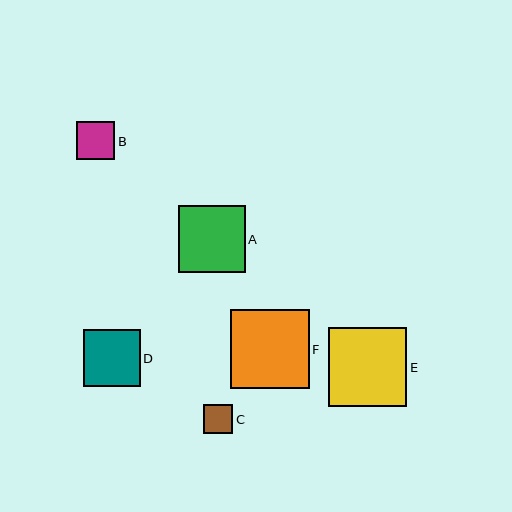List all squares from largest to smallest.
From largest to smallest: F, E, A, D, B, C.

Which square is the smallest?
Square C is the smallest with a size of approximately 29 pixels.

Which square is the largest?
Square F is the largest with a size of approximately 78 pixels.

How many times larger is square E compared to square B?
Square E is approximately 2.0 times the size of square B.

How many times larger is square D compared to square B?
Square D is approximately 1.5 times the size of square B.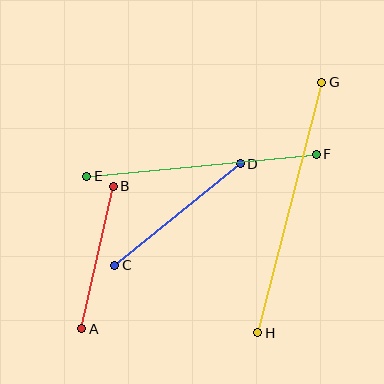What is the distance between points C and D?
The distance is approximately 162 pixels.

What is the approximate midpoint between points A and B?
The midpoint is at approximately (98, 258) pixels.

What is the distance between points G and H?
The distance is approximately 259 pixels.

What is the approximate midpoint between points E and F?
The midpoint is at approximately (202, 165) pixels.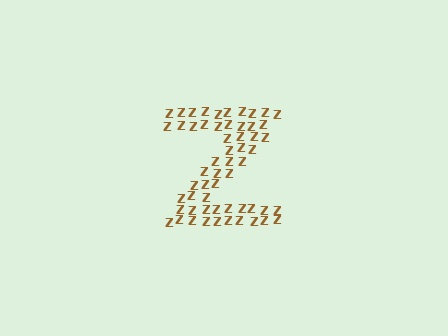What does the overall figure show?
The overall figure shows the letter Z.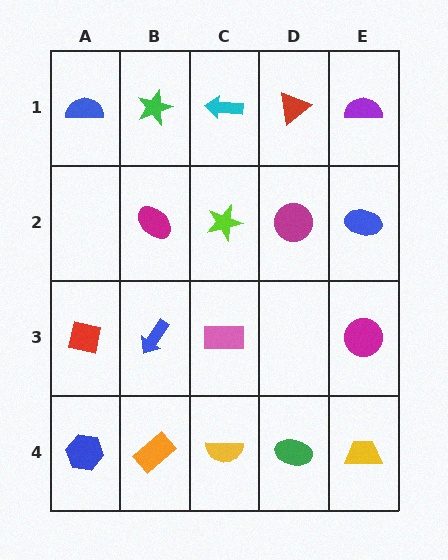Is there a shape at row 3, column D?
No, that cell is empty.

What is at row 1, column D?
A red triangle.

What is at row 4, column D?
A green ellipse.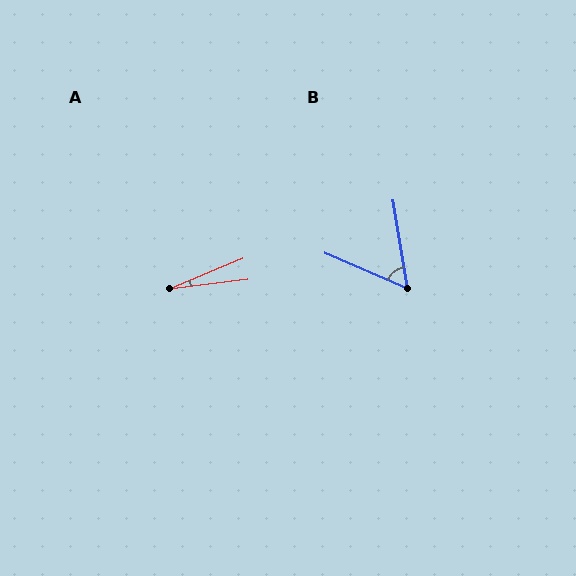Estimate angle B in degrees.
Approximately 58 degrees.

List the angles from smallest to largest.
A (16°), B (58°).